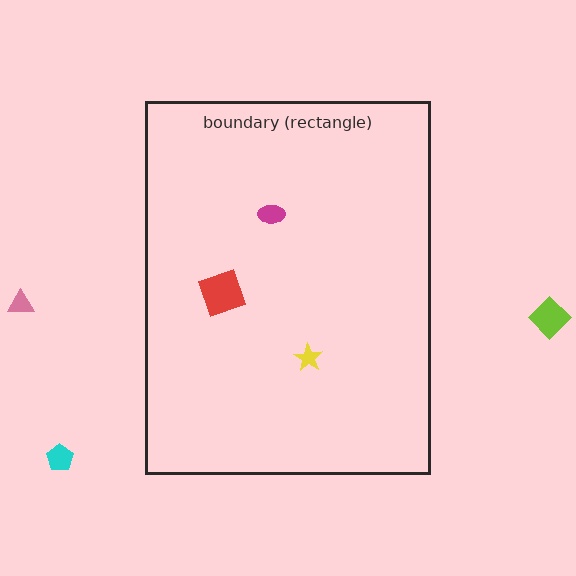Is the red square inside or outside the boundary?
Inside.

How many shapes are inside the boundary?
3 inside, 3 outside.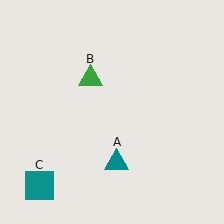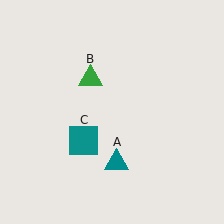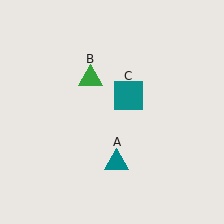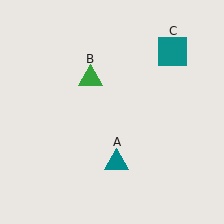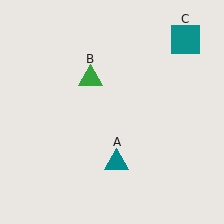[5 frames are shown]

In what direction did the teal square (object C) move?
The teal square (object C) moved up and to the right.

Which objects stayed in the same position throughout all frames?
Teal triangle (object A) and green triangle (object B) remained stationary.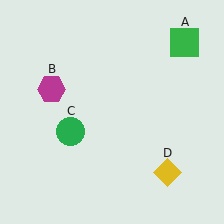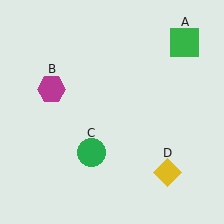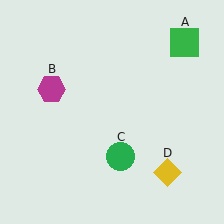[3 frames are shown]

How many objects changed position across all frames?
1 object changed position: green circle (object C).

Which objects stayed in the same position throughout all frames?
Green square (object A) and magenta hexagon (object B) and yellow diamond (object D) remained stationary.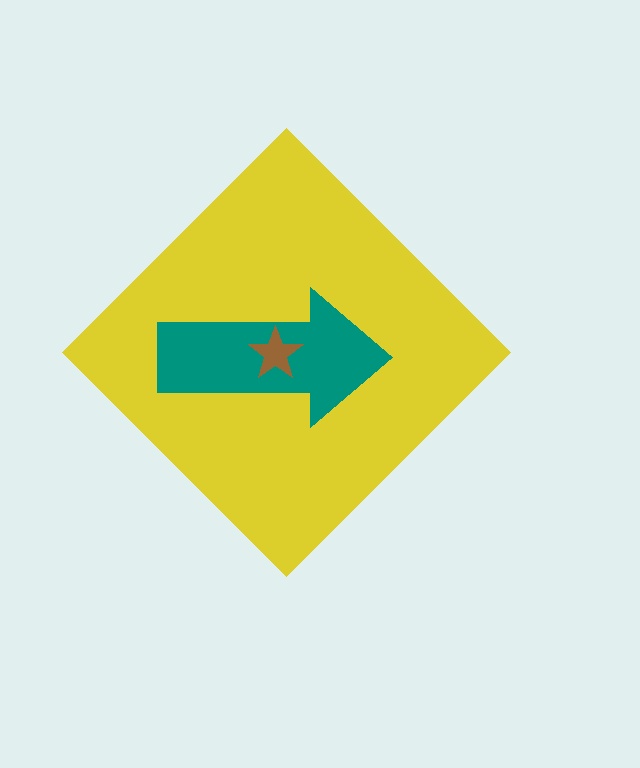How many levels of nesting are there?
3.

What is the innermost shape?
The brown star.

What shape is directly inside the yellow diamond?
The teal arrow.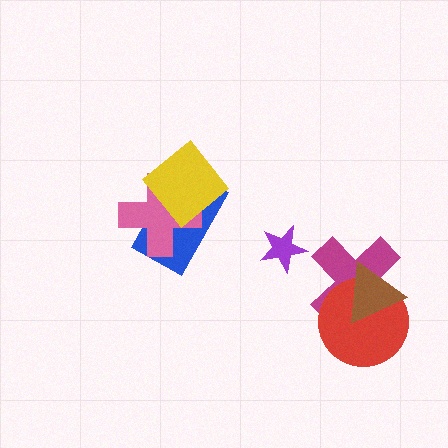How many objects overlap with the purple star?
0 objects overlap with the purple star.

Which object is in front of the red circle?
The brown triangle is in front of the red circle.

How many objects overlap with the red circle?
2 objects overlap with the red circle.